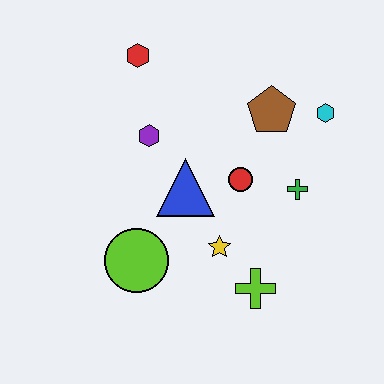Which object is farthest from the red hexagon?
The lime cross is farthest from the red hexagon.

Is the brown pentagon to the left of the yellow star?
No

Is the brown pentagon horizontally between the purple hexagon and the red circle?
No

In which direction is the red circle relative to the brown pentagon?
The red circle is below the brown pentagon.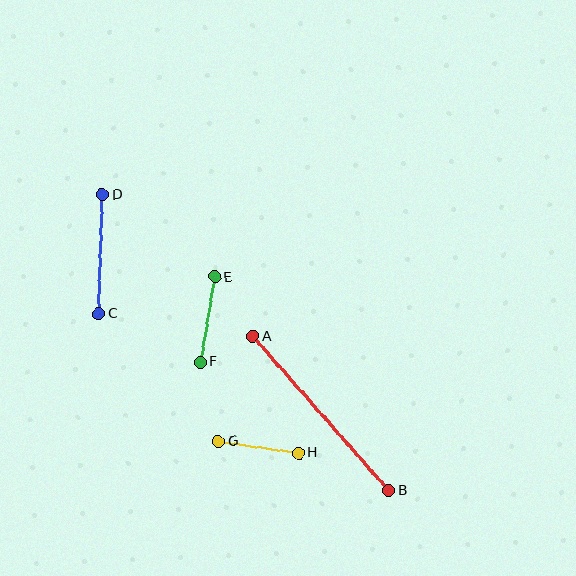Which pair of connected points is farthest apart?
Points A and B are farthest apart.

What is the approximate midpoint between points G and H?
The midpoint is at approximately (259, 447) pixels.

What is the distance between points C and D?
The distance is approximately 119 pixels.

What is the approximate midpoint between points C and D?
The midpoint is at approximately (101, 254) pixels.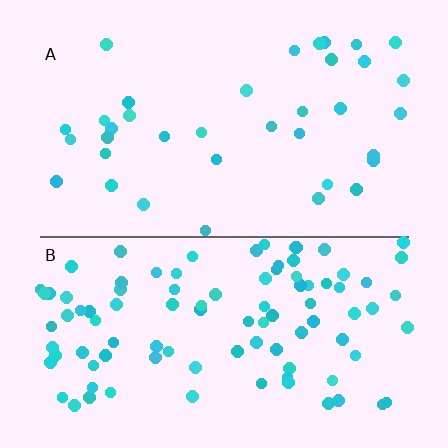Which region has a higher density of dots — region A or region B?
B (the bottom).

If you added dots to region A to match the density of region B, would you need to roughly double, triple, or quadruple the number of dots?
Approximately triple.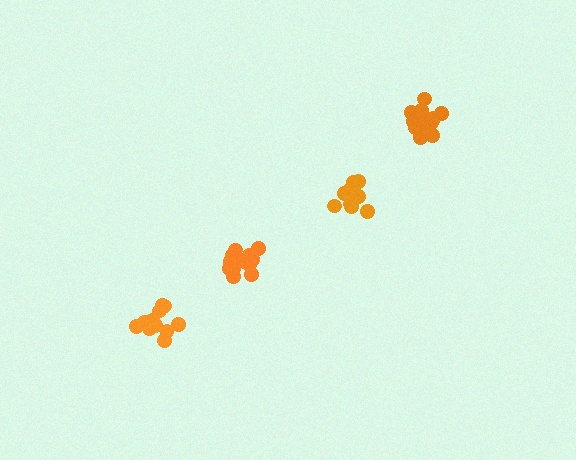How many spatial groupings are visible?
There are 4 spatial groupings.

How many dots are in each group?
Group 1: 14 dots, Group 2: 15 dots, Group 3: 10 dots, Group 4: 14 dots (53 total).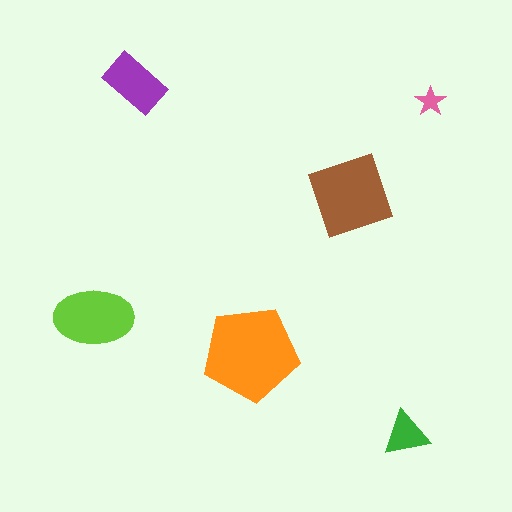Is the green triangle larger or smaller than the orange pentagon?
Smaller.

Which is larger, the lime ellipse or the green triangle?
The lime ellipse.